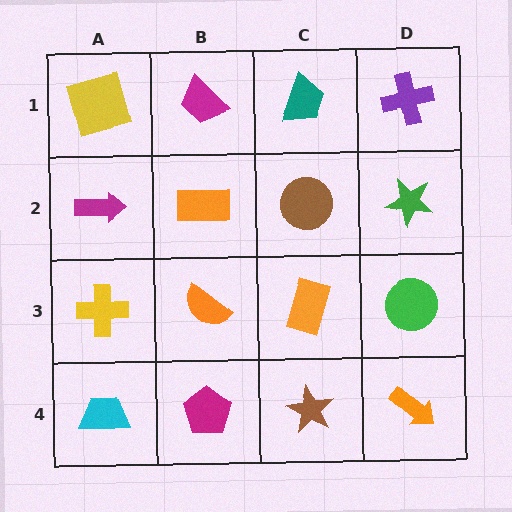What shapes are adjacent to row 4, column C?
An orange rectangle (row 3, column C), a magenta pentagon (row 4, column B), an orange arrow (row 4, column D).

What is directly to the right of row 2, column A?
An orange rectangle.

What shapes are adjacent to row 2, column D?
A purple cross (row 1, column D), a green circle (row 3, column D), a brown circle (row 2, column C).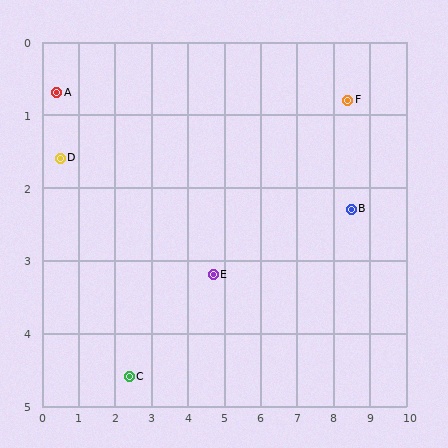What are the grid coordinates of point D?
Point D is at approximately (0.5, 1.6).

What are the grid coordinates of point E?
Point E is at approximately (4.7, 3.2).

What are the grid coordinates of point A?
Point A is at approximately (0.4, 0.7).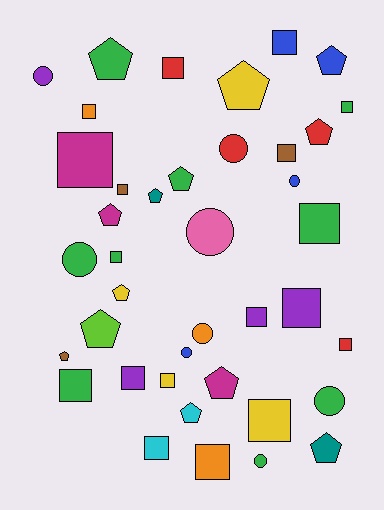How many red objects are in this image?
There are 4 red objects.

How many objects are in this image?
There are 40 objects.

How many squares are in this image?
There are 18 squares.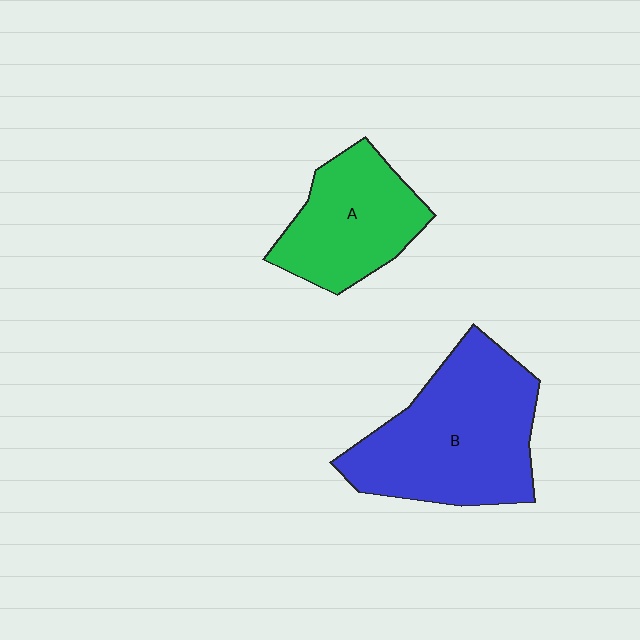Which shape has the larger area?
Shape B (blue).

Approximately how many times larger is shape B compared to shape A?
Approximately 1.6 times.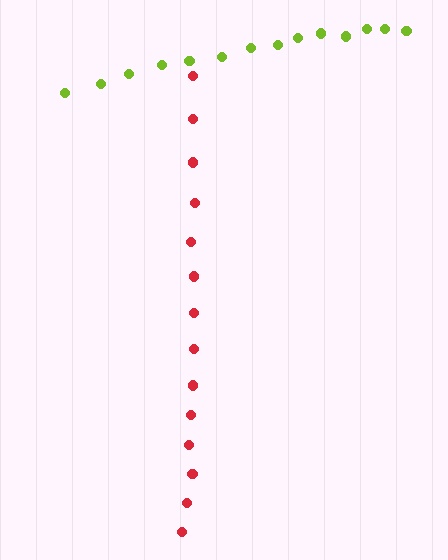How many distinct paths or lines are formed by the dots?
There are 2 distinct paths.